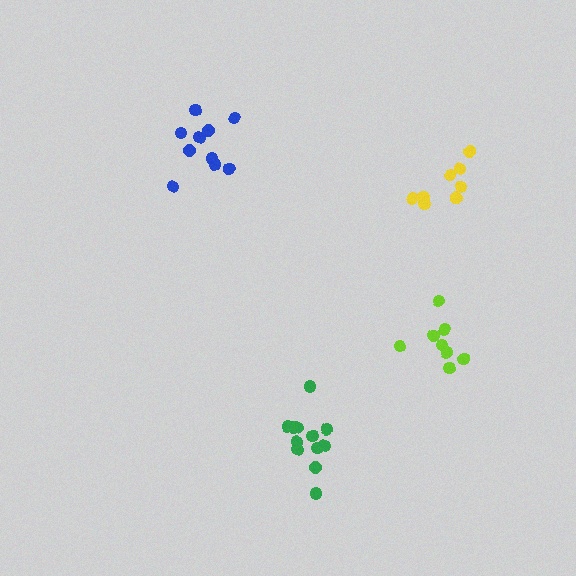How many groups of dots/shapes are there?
There are 4 groups.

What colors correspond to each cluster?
The clusters are colored: green, blue, yellow, lime.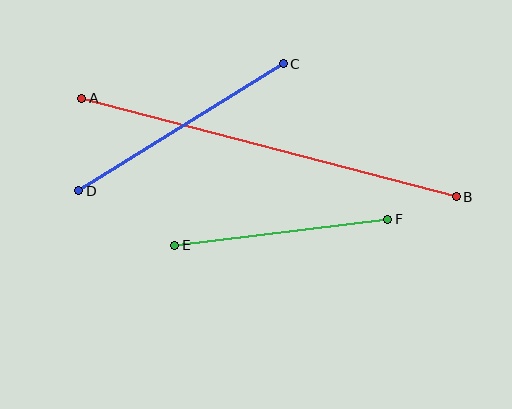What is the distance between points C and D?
The distance is approximately 241 pixels.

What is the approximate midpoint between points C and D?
The midpoint is at approximately (181, 127) pixels.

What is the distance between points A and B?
The distance is approximately 387 pixels.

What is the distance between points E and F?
The distance is approximately 215 pixels.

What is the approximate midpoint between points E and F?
The midpoint is at approximately (281, 232) pixels.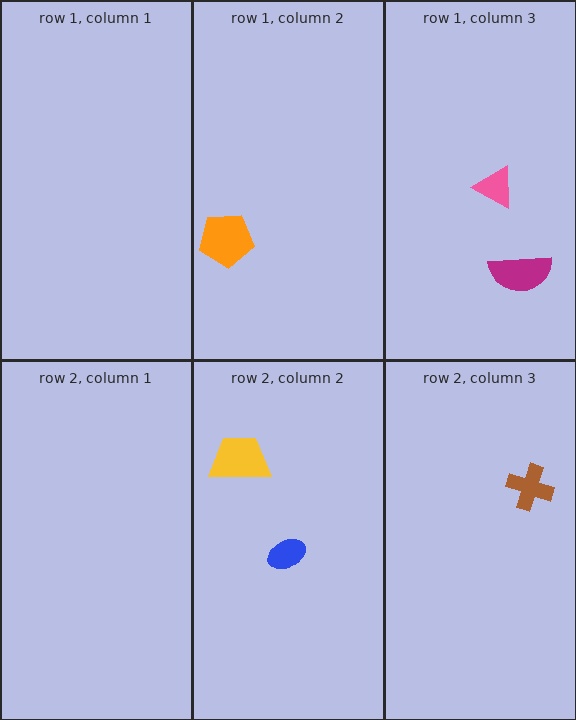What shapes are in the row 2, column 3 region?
The brown cross.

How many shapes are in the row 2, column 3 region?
1.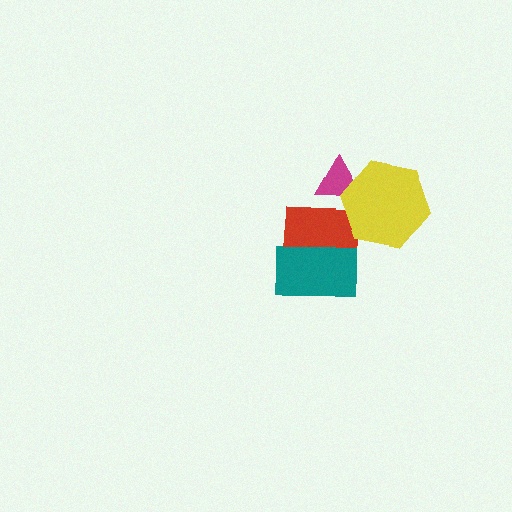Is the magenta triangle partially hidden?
Yes, it is partially covered by another shape.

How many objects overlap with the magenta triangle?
1 object overlaps with the magenta triangle.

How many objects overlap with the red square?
1 object overlaps with the red square.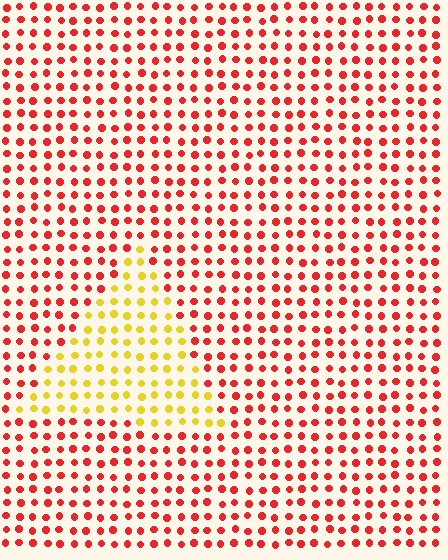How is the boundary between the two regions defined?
The boundary is defined purely by a slight shift in hue (about 56 degrees). Spacing, size, and orientation are identical on both sides.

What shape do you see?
I see a triangle.